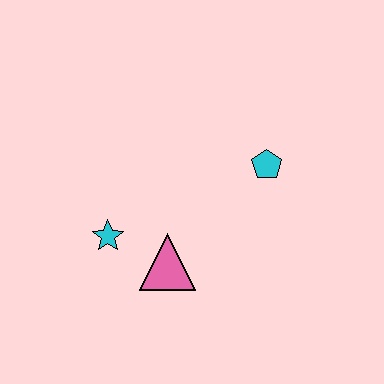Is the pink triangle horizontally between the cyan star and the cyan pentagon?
Yes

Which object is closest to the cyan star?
The pink triangle is closest to the cyan star.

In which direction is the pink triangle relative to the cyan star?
The pink triangle is to the right of the cyan star.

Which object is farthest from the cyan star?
The cyan pentagon is farthest from the cyan star.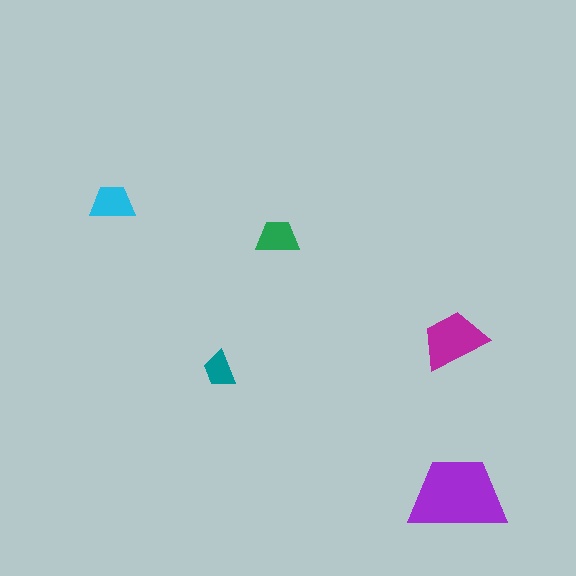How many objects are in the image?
There are 5 objects in the image.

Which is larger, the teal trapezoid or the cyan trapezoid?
The cyan one.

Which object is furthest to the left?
The cyan trapezoid is leftmost.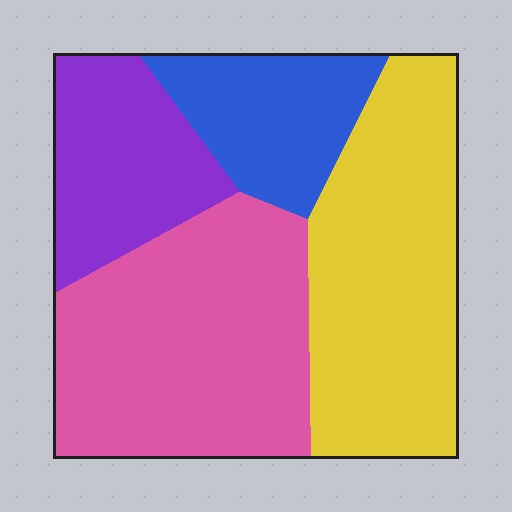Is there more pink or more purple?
Pink.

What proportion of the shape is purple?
Purple takes up about one sixth (1/6) of the shape.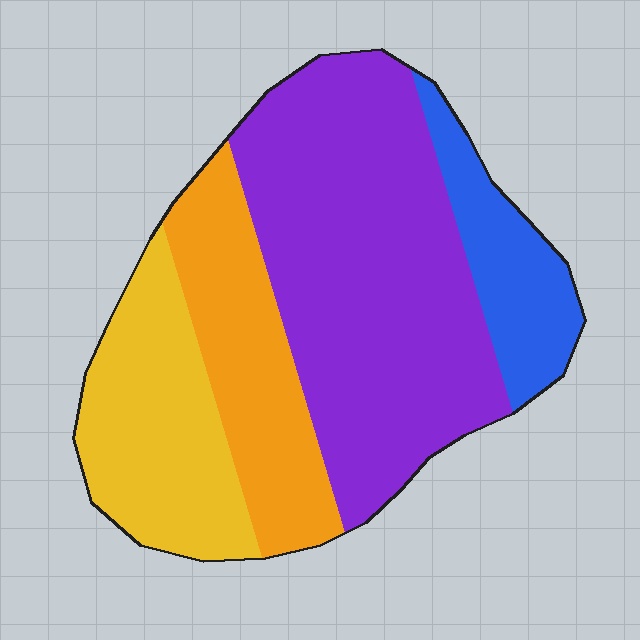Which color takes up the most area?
Purple, at roughly 45%.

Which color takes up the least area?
Blue, at roughly 10%.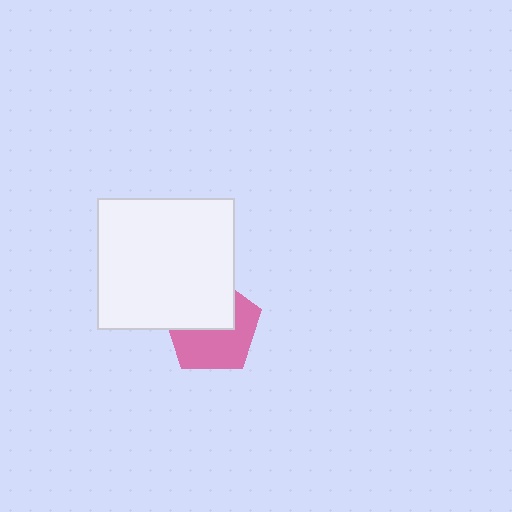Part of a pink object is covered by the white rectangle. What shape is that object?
It is a pentagon.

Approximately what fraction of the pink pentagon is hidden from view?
Roughly 45% of the pink pentagon is hidden behind the white rectangle.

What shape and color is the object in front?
The object in front is a white rectangle.